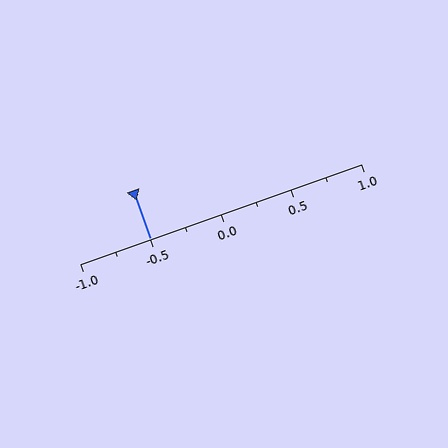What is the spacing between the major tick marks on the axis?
The major ticks are spaced 0.5 apart.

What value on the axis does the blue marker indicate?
The marker indicates approximately -0.5.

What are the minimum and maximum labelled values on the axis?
The axis runs from -1.0 to 1.0.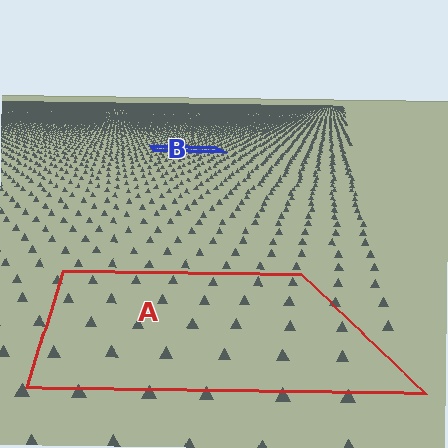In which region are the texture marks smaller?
The texture marks are smaller in region B, because it is farther away.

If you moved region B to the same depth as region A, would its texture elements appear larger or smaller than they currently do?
They would appear larger. At a closer depth, the same texture elements are projected at a bigger on-screen size.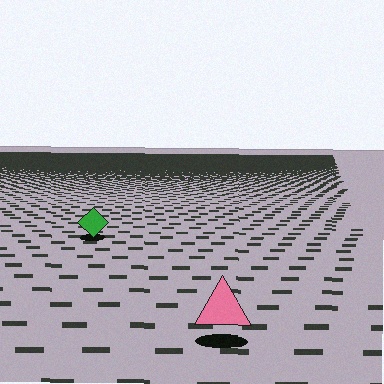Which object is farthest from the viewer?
The green diamond is farthest from the viewer. It appears smaller and the ground texture around it is denser.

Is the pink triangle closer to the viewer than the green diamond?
Yes. The pink triangle is closer — you can tell from the texture gradient: the ground texture is coarser near it.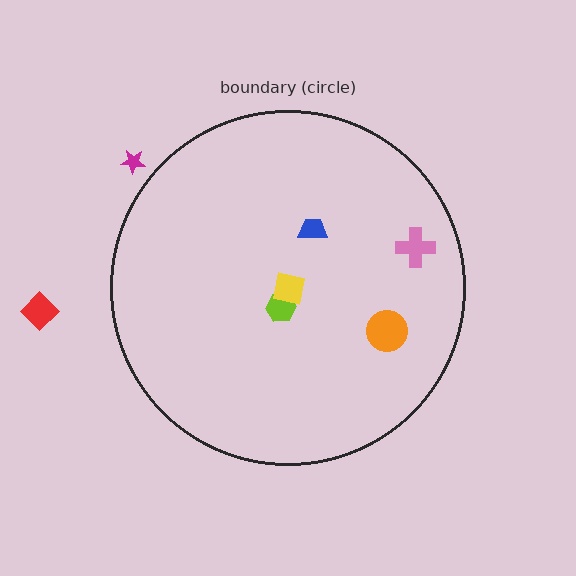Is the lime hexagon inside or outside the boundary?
Inside.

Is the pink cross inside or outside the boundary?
Inside.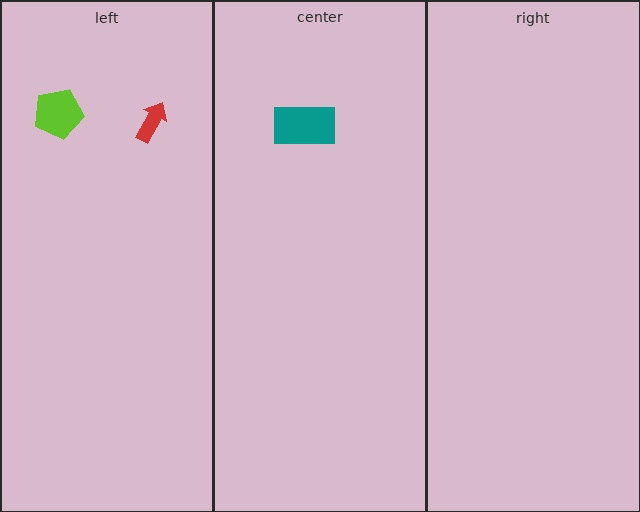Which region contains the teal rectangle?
The center region.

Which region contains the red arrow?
The left region.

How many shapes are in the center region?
1.